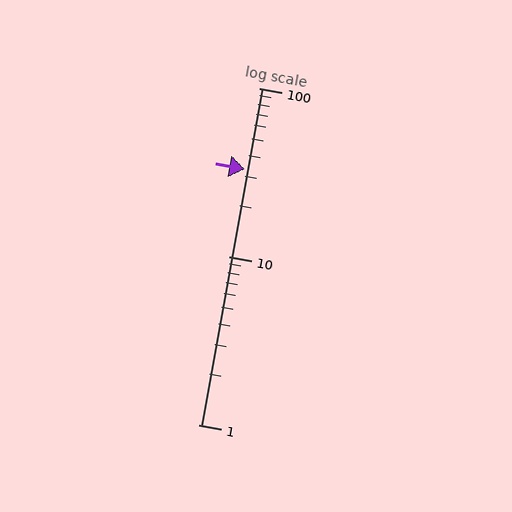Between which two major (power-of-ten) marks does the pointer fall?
The pointer is between 10 and 100.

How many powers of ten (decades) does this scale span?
The scale spans 2 decades, from 1 to 100.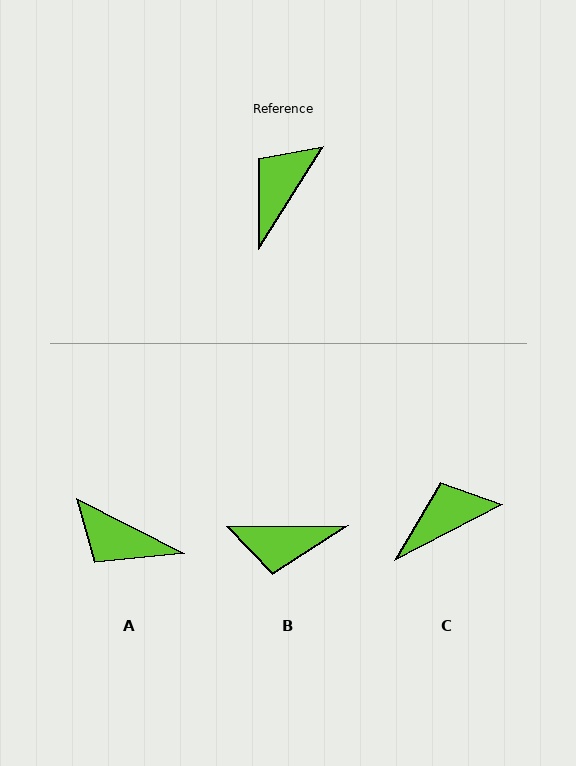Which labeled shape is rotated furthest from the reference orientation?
B, about 123 degrees away.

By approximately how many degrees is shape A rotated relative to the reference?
Approximately 96 degrees counter-clockwise.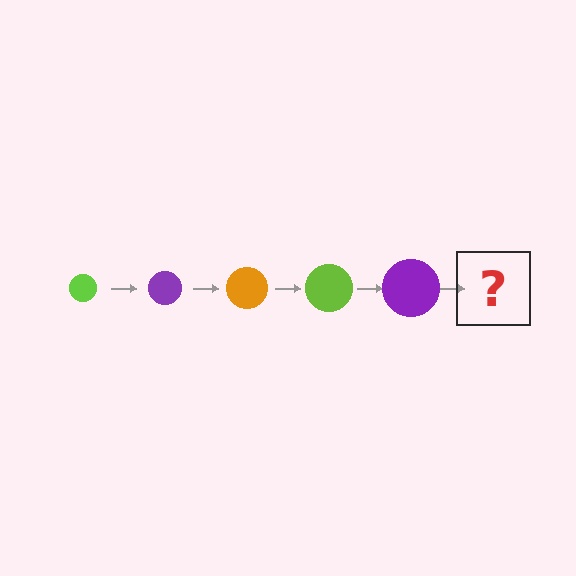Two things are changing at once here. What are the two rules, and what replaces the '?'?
The two rules are that the circle grows larger each step and the color cycles through lime, purple, and orange. The '?' should be an orange circle, larger than the previous one.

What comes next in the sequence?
The next element should be an orange circle, larger than the previous one.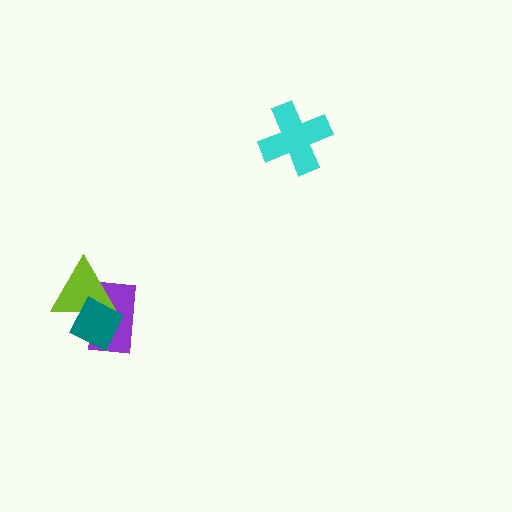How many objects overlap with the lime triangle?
2 objects overlap with the lime triangle.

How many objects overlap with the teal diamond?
2 objects overlap with the teal diamond.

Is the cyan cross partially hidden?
No, no other shape covers it.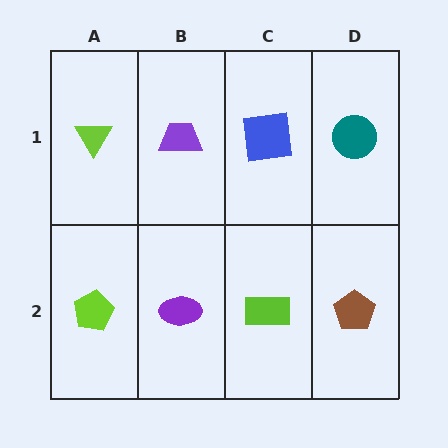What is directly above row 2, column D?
A teal circle.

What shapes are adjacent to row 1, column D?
A brown pentagon (row 2, column D), a blue square (row 1, column C).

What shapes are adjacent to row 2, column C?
A blue square (row 1, column C), a purple ellipse (row 2, column B), a brown pentagon (row 2, column D).